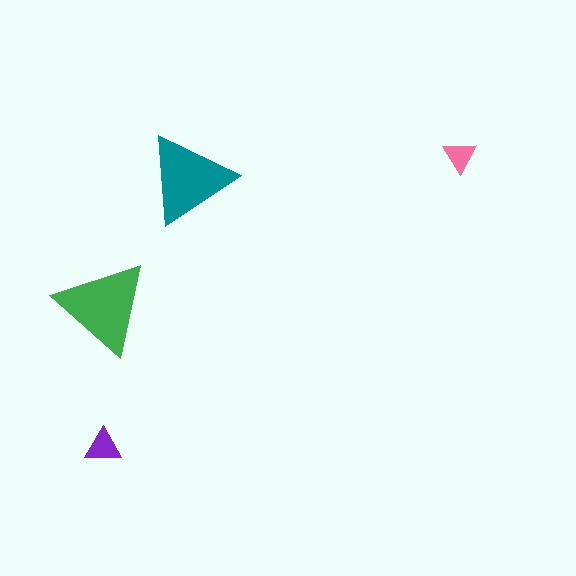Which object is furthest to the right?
The pink triangle is rightmost.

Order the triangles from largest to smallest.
the green one, the teal one, the purple one, the pink one.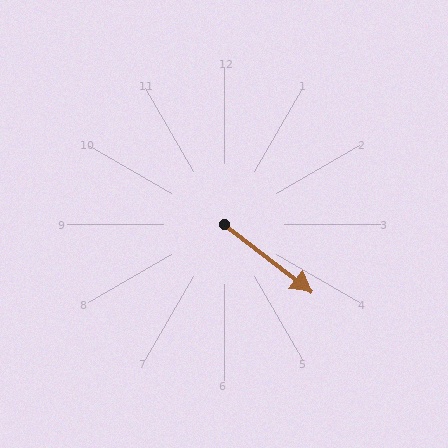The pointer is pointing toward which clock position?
Roughly 4 o'clock.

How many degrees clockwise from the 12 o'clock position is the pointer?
Approximately 128 degrees.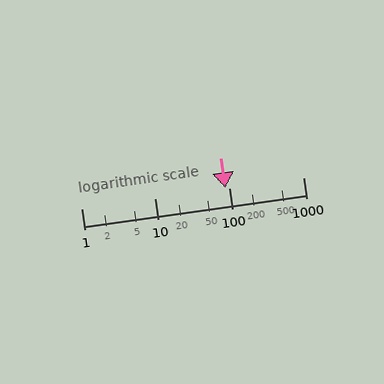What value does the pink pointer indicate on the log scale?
The pointer indicates approximately 88.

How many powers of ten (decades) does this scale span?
The scale spans 3 decades, from 1 to 1000.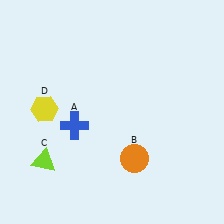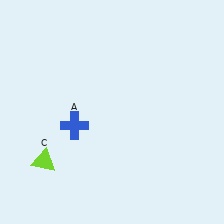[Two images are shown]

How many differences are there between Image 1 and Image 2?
There are 2 differences between the two images.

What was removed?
The yellow hexagon (D), the orange circle (B) were removed in Image 2.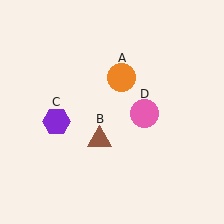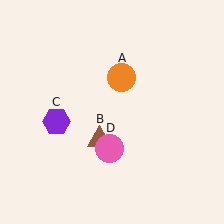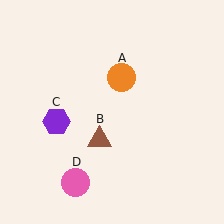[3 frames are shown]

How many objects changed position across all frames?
1 object changed position: pink circle (object D).